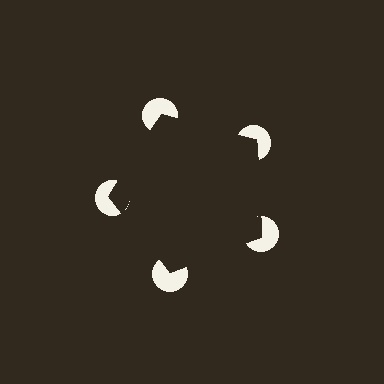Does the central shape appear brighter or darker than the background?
It typically appears slightly darker than the background, even though no actual brightness change is drawn.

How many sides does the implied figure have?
5 sides.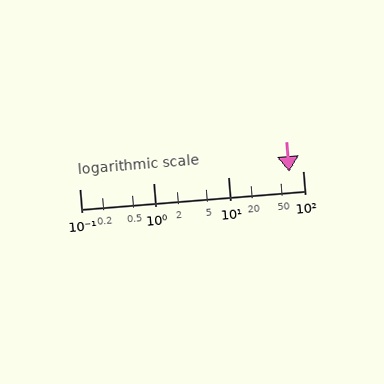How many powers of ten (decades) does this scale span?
The scale spans 3 decades, from 0.1 to 100.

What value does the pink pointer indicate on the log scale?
The pointer indicates approximately 66.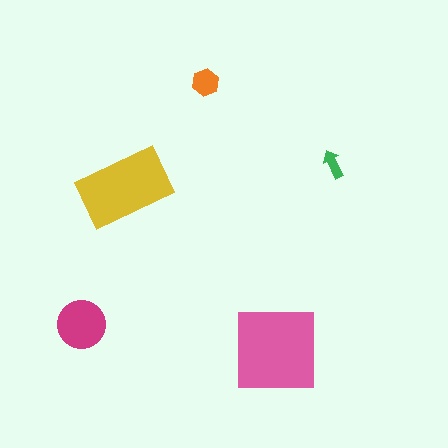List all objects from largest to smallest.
The pink square, the yellow rectangle, the magenta circle, the orange hexagon, the green arrow.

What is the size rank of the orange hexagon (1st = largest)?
4th.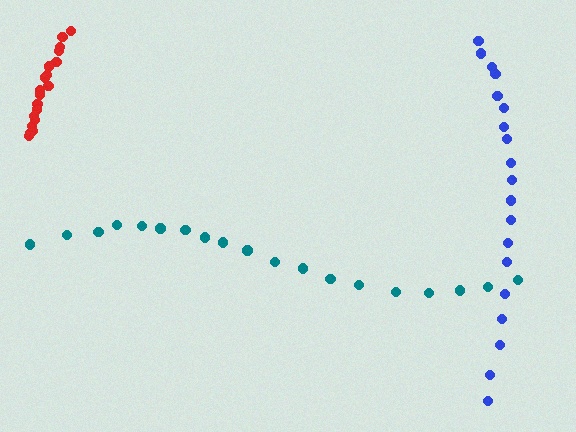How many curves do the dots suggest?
There are 3 distinct paths.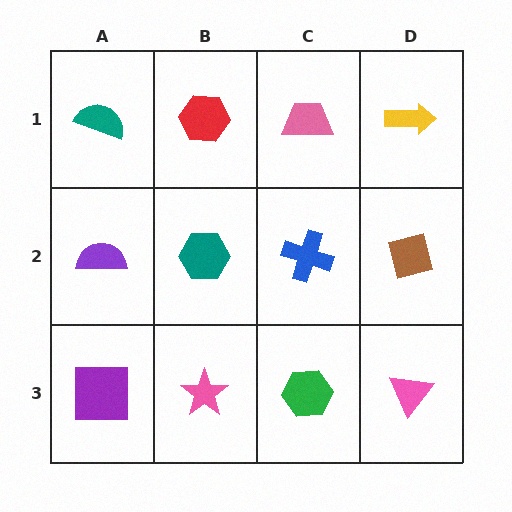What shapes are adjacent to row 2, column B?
A red hexagon (row 1, column B), a pink star (row 3, column B), a purple semicircle (row 2, column A), a blue cross (row 2, column C).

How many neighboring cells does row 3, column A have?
2.